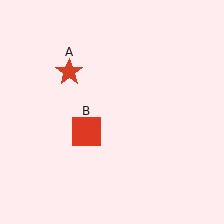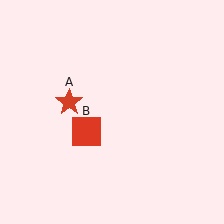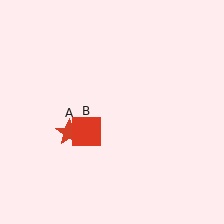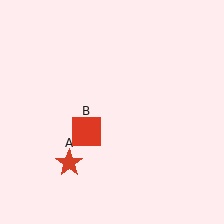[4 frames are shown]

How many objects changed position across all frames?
1 object changed position: red star (object A).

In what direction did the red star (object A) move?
The red star (object A) moved down.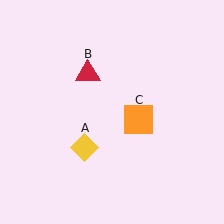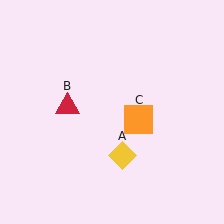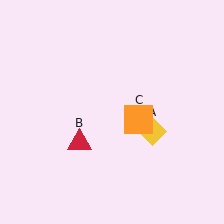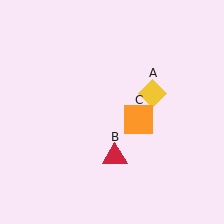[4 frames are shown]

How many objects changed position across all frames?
2 objects changed position: yellow diamond (object A), red triangle (object B).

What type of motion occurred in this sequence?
The yellow diamond (object A), red triangle (object B) rotated counterclockwise around the center of the scene.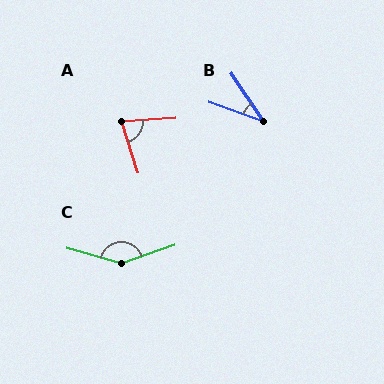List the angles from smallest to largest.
B (36°), A (76°), C (145°).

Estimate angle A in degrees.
Approximately 76 degrees.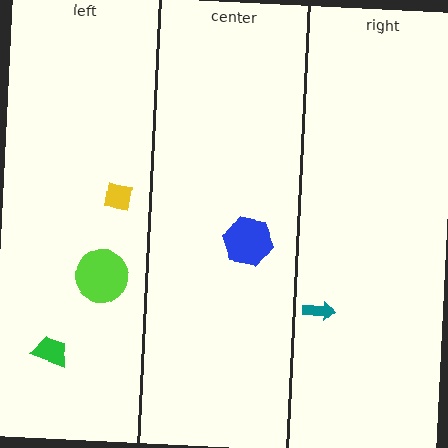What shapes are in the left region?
The yellow square, the green trapezoid, the lime circle.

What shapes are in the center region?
The blue hexagon.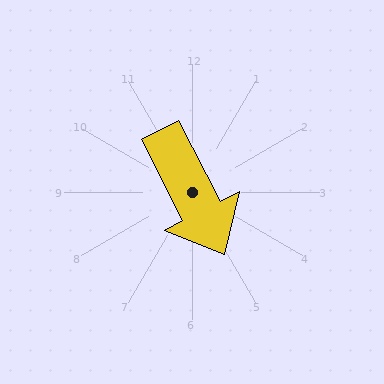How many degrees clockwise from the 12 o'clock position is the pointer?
Approximately 153 degrees.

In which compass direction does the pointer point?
Southeast.